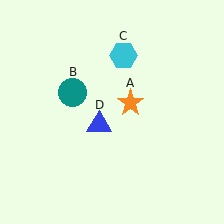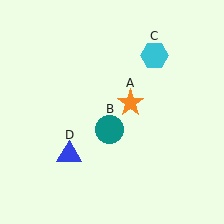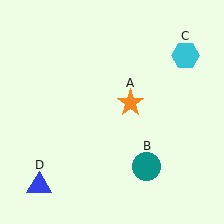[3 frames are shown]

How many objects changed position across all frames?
3 objects changed position: teal circle (object B), cyan hexagon (object C), blue triangle (object D).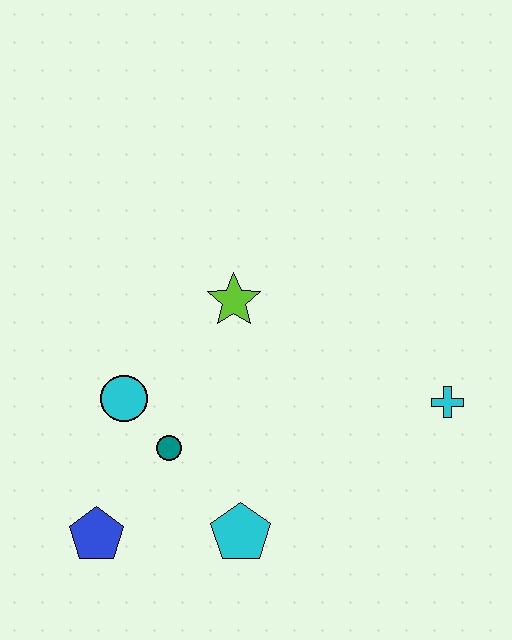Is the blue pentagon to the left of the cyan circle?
Yes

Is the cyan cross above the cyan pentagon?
Yes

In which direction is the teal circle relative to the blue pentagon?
The teal circle is above the blue pentagon.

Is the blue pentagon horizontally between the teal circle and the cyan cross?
No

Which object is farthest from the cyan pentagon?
The cyan cross is farthest from the cyan pentagon.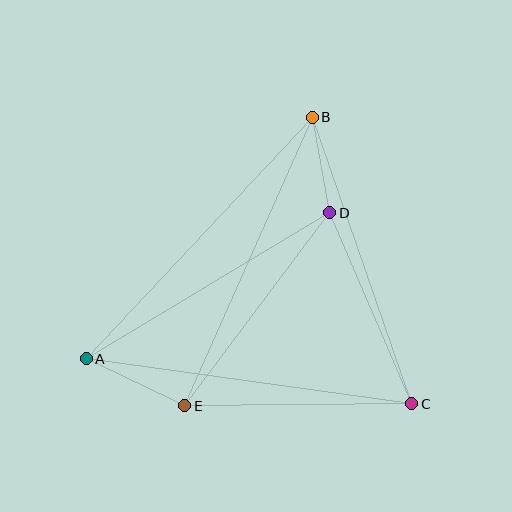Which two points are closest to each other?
Points B and D are closest to each other.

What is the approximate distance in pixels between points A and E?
The distance between A and E is approximately 109 pixels.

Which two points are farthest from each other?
Points A and B are farthest from each other.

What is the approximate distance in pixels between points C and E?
The distance between C and E is approximately 227 pixels.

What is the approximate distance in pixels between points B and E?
The distance between B and E is approximately 315 pixels.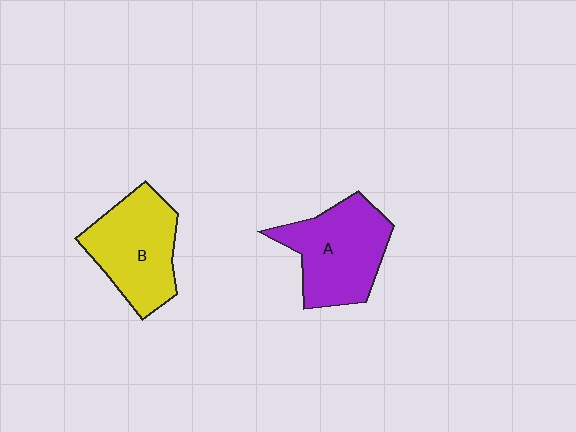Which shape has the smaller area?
Shape B (yellow).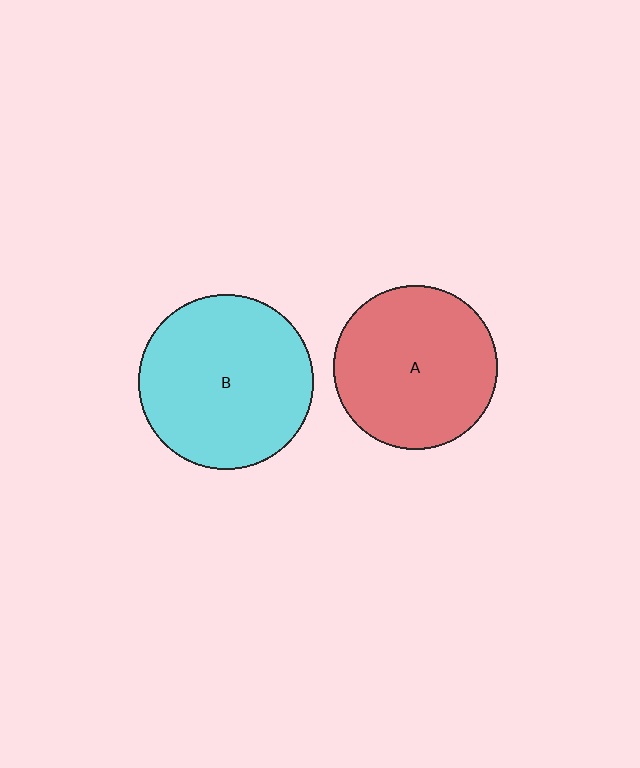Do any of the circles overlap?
No, none of the circles overlap.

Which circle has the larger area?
Circle B (cyan).